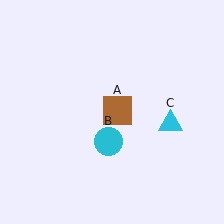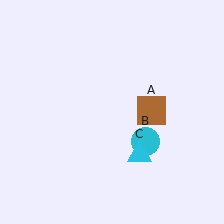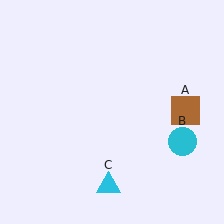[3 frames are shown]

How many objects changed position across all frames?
3 objects changed position: brown square (object A), cyan circle (object B), cyan triangle (object C).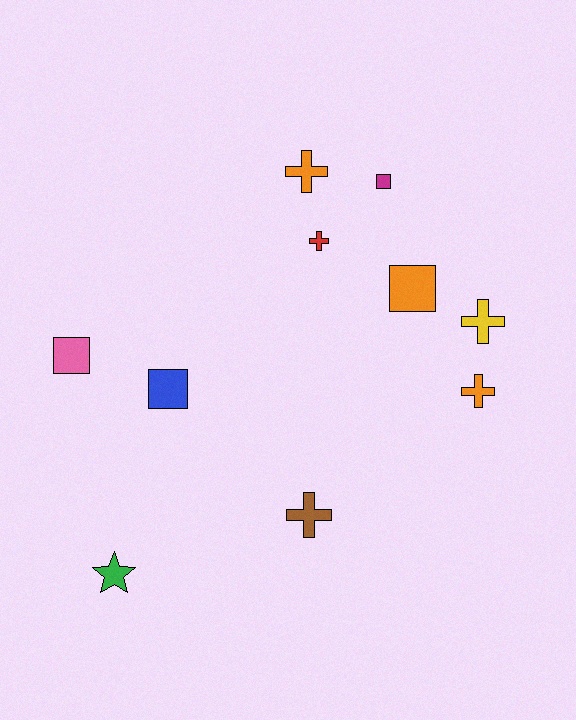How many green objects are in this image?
There is 1 green object.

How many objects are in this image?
There are 10 objects.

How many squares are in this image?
There are 4 squares.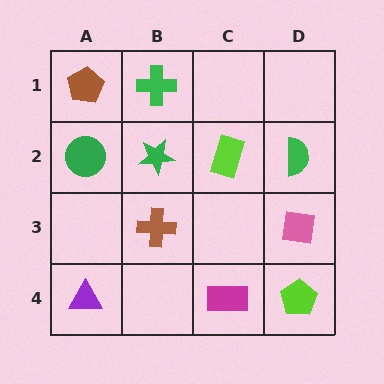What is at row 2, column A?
A green circle.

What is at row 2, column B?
A green star.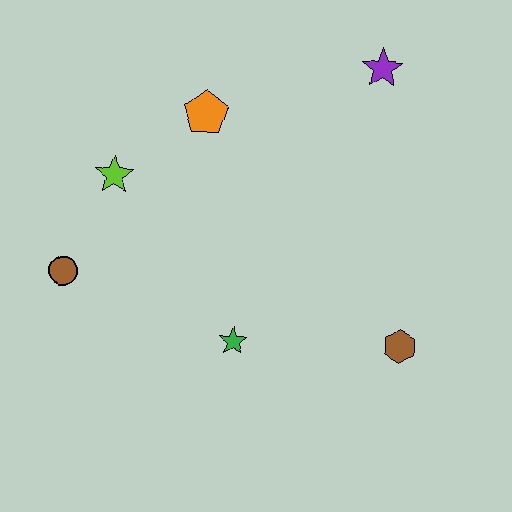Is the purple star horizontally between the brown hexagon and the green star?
Yes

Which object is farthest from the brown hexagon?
The brown circle is farthest from the brown hexagon.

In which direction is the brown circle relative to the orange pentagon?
The brown circle is below the orange pentagon.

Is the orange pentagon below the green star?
No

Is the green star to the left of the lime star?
No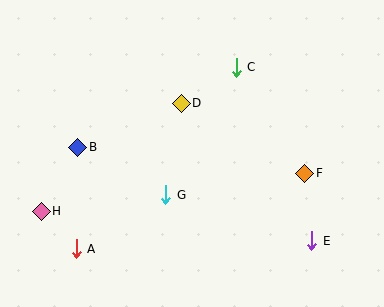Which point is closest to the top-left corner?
Point B is closest to the top-left corner.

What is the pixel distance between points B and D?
The distance between B and D is 112 pixels.